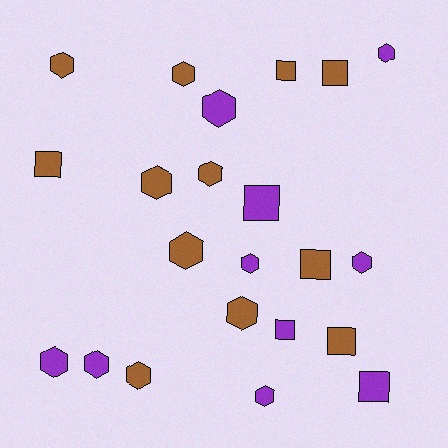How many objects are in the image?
There are 22 objects.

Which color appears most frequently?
Brown, with 12 objects.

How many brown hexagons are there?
There are 7 brown hexagons.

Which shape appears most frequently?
Hexagon, with 14 objects.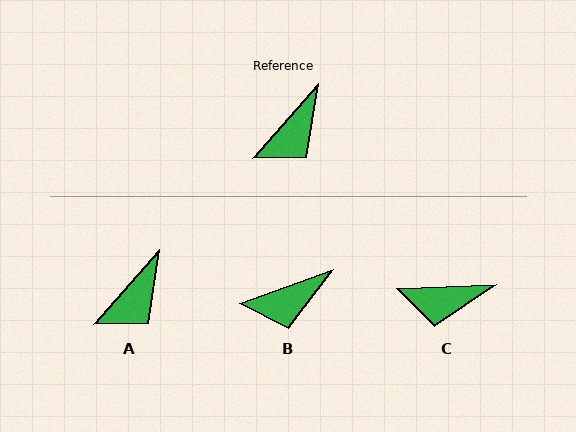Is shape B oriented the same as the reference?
No, it is off by about 28 degrees.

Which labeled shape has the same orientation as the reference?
A.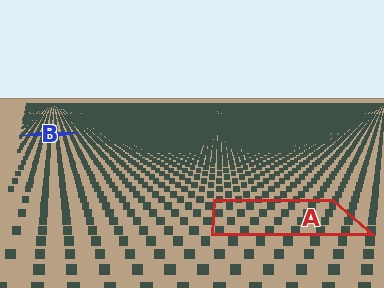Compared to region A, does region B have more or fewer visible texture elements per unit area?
Region B has more texture elements per unit area — they are packed more densely because it is farther away.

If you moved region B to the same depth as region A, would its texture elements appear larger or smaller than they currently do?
They would appear larger. At a closer depth, the same texture elements are projected at a bigger on-screen size.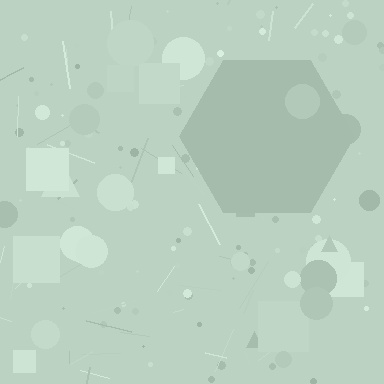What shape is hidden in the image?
A hexagon is hidden in the image.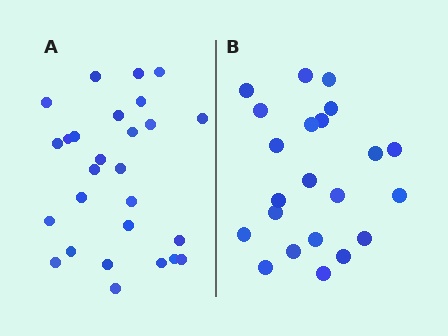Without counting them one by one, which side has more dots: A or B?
Region A (the left region) has more dots.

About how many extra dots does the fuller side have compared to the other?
Region A has about 5 more dots than region B.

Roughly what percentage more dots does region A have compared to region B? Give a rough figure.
About 25% more.